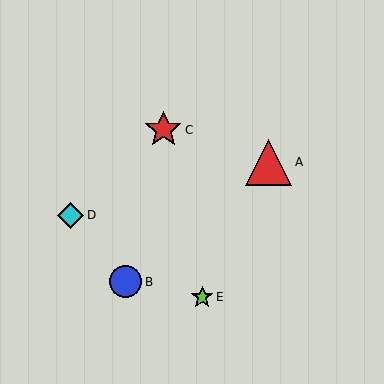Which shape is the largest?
The red triangle (labeled A) is the largest.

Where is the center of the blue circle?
The center of the blue circle is at (126, 282).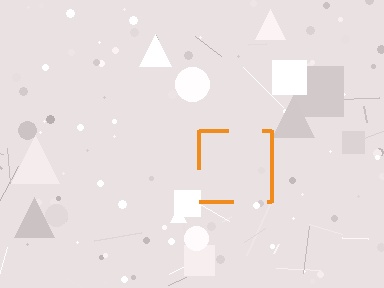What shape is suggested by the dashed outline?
The dashed outline suggests a square.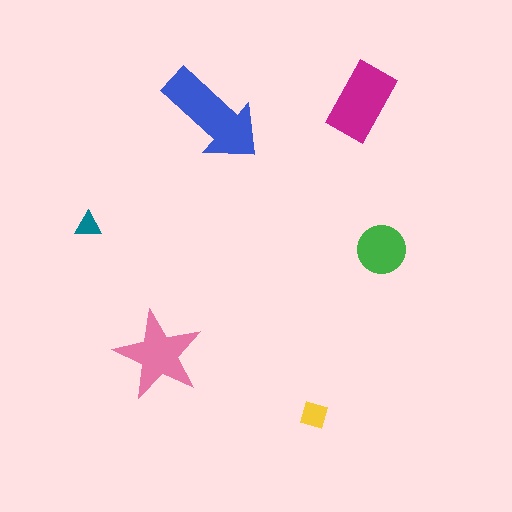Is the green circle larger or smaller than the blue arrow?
Smaller.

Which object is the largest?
The blue arrow.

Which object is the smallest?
The teal triangle.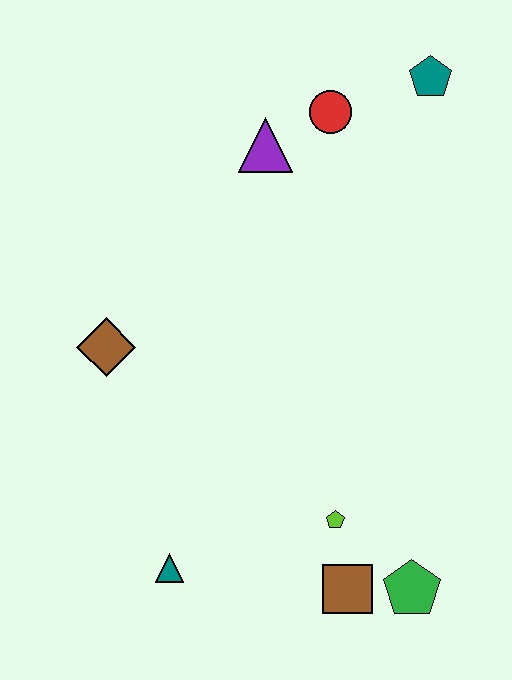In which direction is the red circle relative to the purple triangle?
The red circle is to the right of the purple triangle.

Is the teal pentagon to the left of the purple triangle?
No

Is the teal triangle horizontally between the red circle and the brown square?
No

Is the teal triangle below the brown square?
No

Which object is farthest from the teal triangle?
The teal pentagon is farthest from the teal triangle.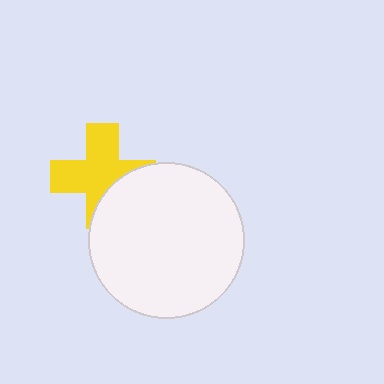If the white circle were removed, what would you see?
You would see the complete yellow cross.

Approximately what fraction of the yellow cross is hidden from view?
Roughly 32% of the yellow cross is hidden behind the white circle.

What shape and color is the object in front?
The object in front is a white circle.